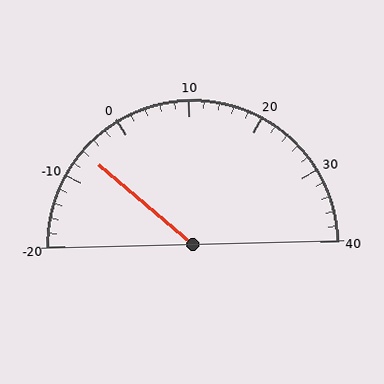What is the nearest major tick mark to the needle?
The nearest major tick mark is -10.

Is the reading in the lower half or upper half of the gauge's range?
The reading is in the lower half of the range (-20 to 40).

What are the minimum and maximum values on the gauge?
The gauge ranges from -20 to 40.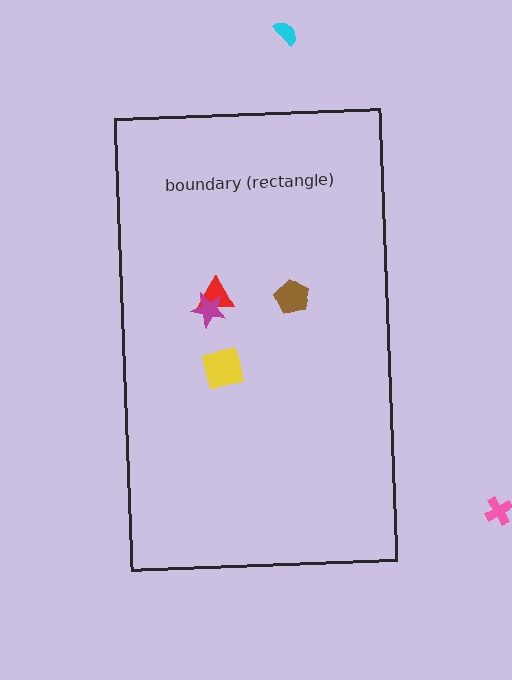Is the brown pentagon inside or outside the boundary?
Inside.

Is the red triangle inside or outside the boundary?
Inside.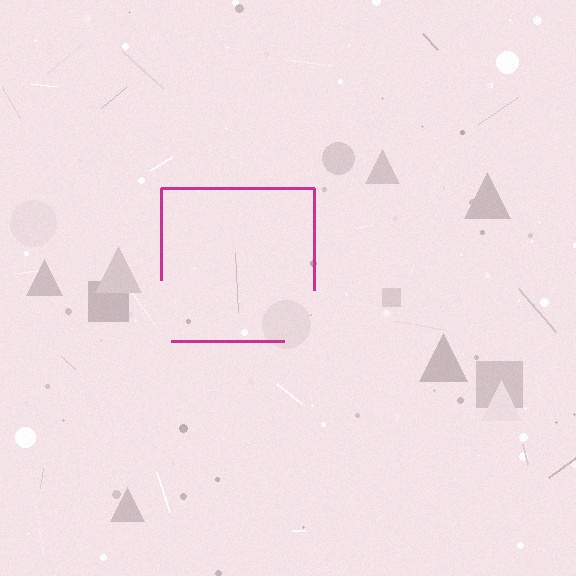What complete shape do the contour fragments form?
The contour fragments form a square.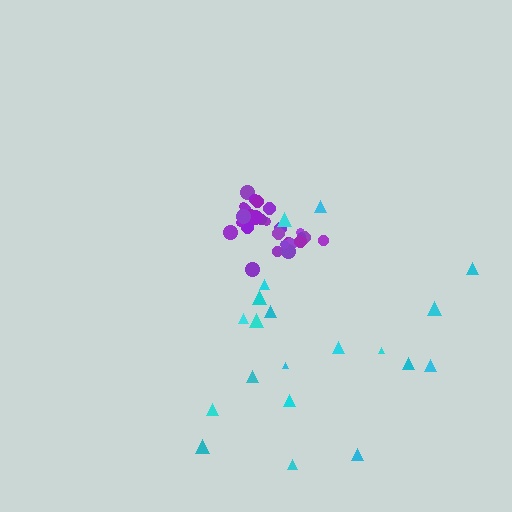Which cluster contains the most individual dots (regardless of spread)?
Purple (27).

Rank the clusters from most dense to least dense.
purple, cyan.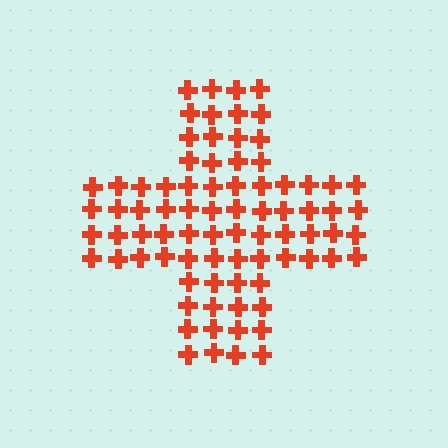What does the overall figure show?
The overall figure shows a cross.